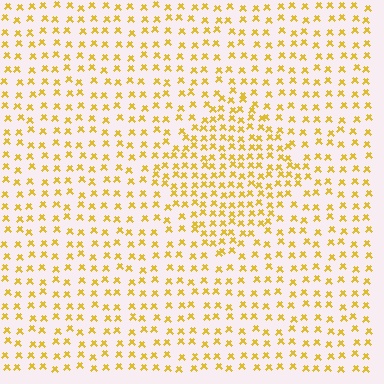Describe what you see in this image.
The image contains small yellow elements arranged at two different densities. A diamond-shaped region is visible where the elements are more densely packed than the surrounding area.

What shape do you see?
I see a diamond.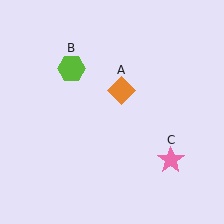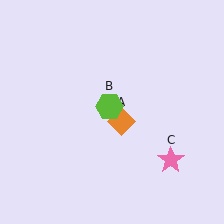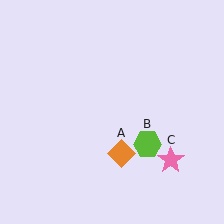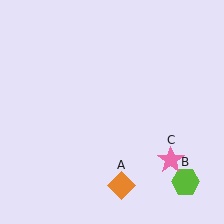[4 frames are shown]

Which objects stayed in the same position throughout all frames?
Pink star (object C) remained stationary.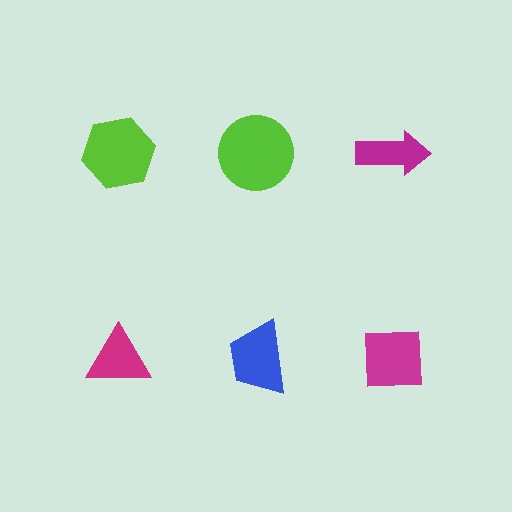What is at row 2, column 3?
A magenta square.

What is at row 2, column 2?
A blue trapezoid.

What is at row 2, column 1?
A magenta triangle.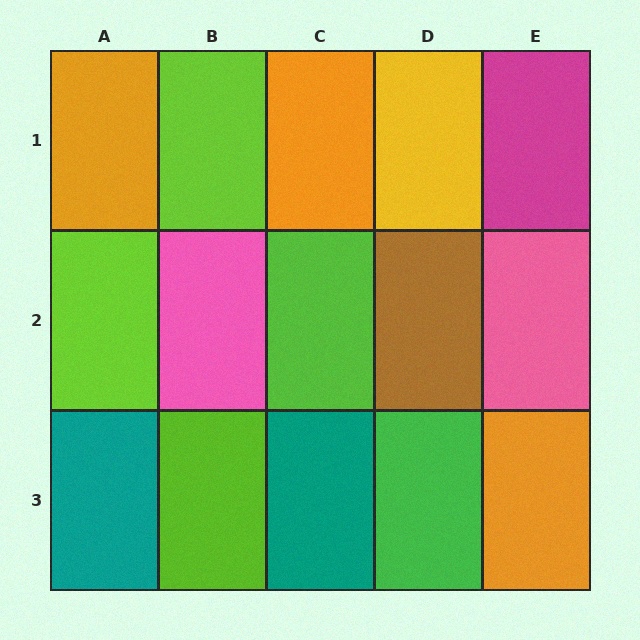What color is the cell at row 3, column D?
Green.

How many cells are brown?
1 cell is brown.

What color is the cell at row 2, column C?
Lime.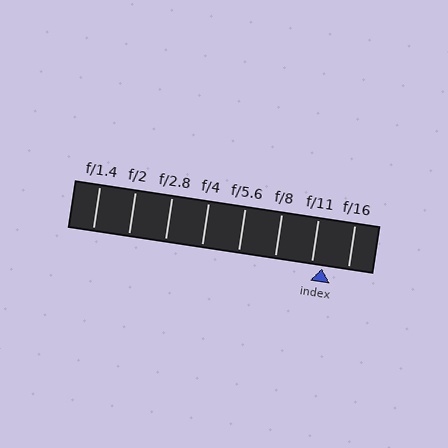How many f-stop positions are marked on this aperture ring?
There are 8 f-stop positions marked.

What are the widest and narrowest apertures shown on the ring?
The widest aperture shown is f/1.4 and the narrowest is f/16.